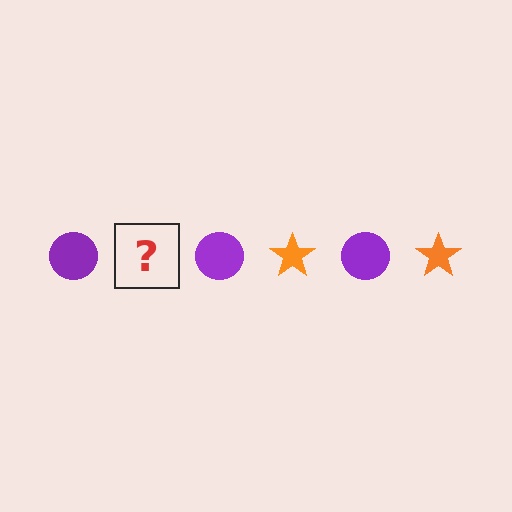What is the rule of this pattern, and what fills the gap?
The rule is that the pattern alternates between purple circle and orange star. The gap should be filled with an orange star.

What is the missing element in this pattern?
The missing element is an orange star.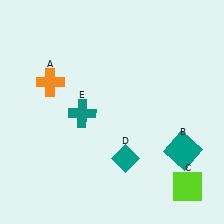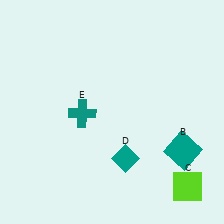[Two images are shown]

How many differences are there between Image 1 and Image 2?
There is 1 difference between the two images.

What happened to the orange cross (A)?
The orange cross (A) was removed in Image 2. It was in the top-left area of Image 1.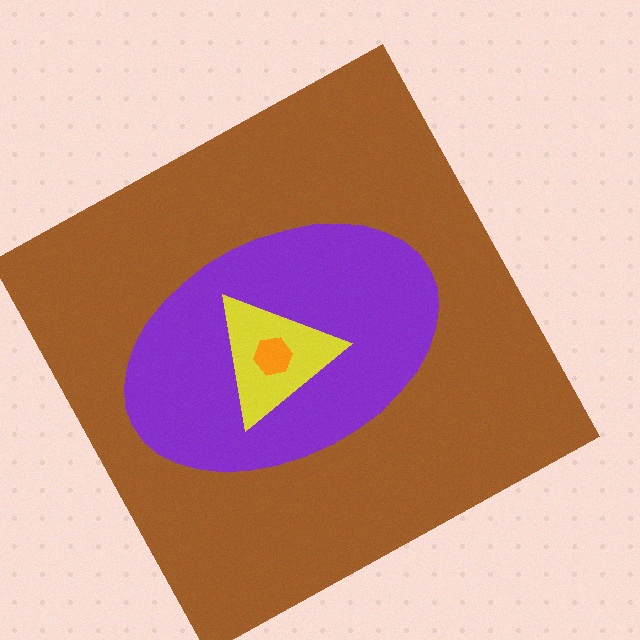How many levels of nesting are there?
4.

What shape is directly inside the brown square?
The purple ellipse.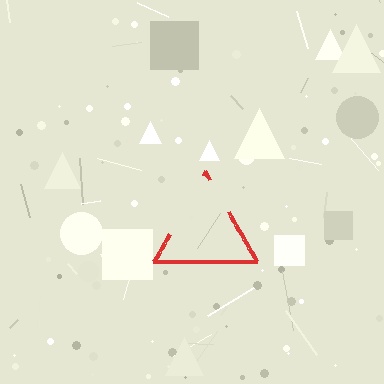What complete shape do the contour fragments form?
The contour fragments form a triangle.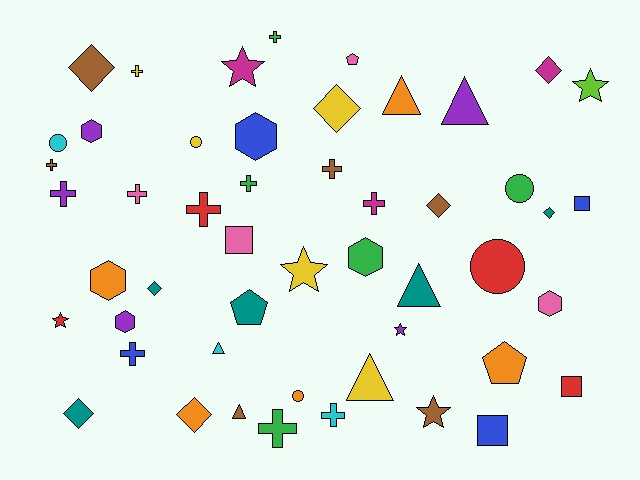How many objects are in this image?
There are 50 objects.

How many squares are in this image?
There are 4 squares.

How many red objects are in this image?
There are 4 red objects.